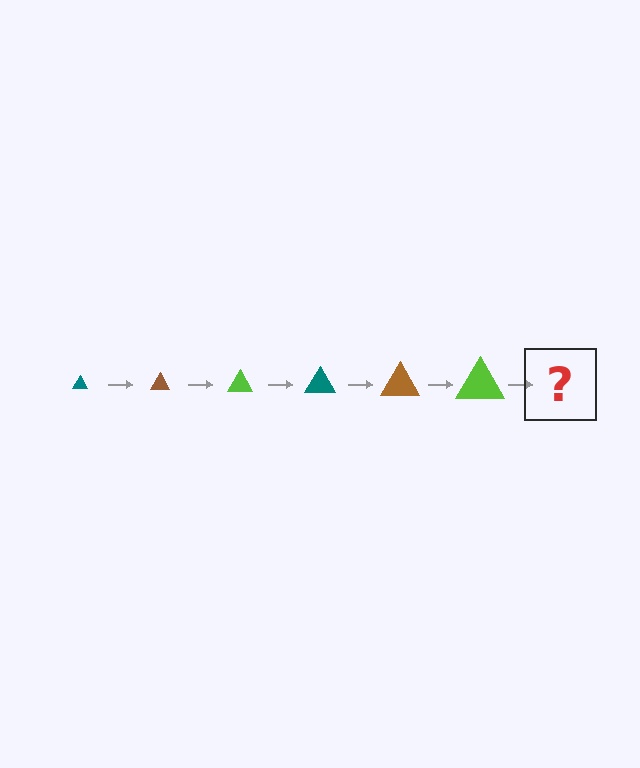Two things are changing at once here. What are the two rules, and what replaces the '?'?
The two rules are that the triangle grows larger each step and the color cycles through teal, brown, and lime. The '?' should be a teal triangle, larger than the previous one.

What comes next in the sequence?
The next element should be a teal triangle, larger than the previous one.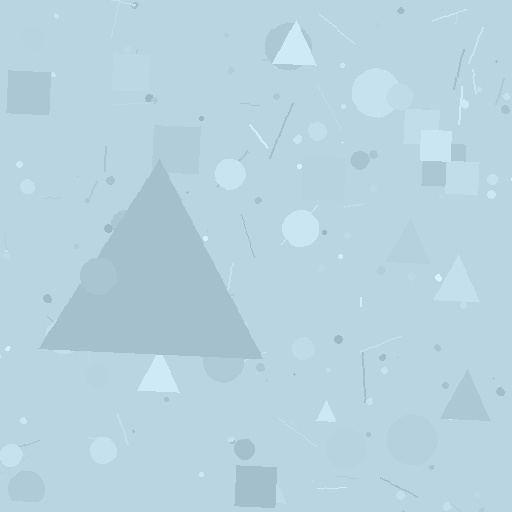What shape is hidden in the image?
A triangle is hidden in the image.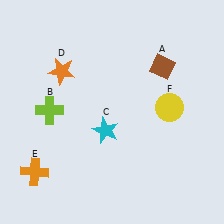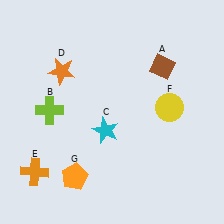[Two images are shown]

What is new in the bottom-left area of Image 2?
An orange pentagon (G) was added in the bottom-left area of Image 2.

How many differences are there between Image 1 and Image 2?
There is 1 difference between the two images.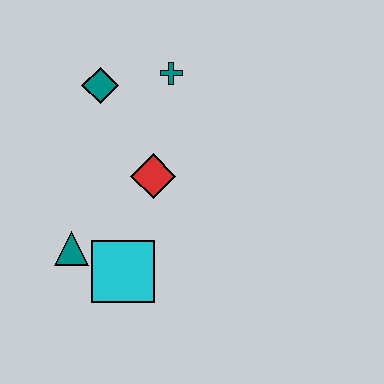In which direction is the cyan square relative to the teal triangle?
The cyan square is to the right of the teal triangle.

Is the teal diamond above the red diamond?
Yes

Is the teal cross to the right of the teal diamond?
Yes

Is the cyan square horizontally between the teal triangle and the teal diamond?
No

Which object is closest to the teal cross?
The teal diamond is closest to the teal cross.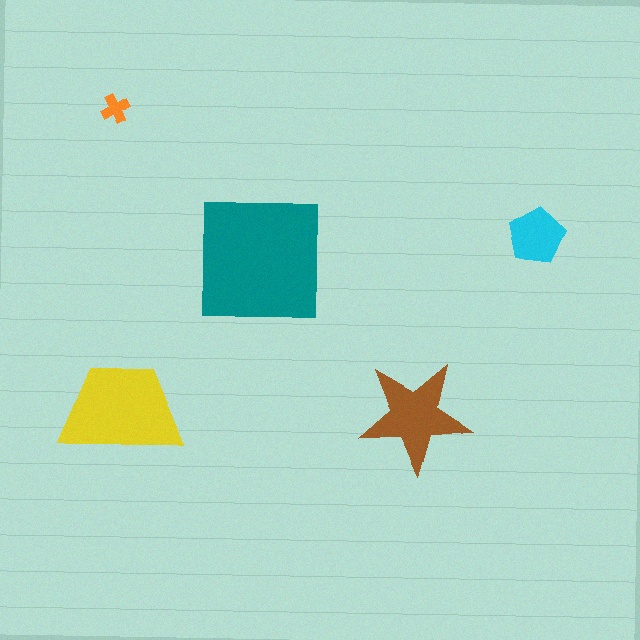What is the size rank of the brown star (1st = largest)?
3rd.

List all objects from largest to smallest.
The teal square, the yellow trapezoid, the brown star, the cyan pentagon, the orange cross.